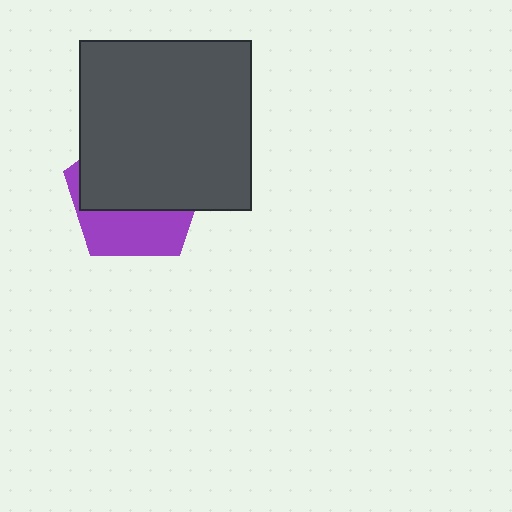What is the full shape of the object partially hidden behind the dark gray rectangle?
The partially hidden object is a purple pentagon.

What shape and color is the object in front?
The object in front is a dark gray rectangle.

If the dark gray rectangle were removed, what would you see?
You would see the complete purple pentagon.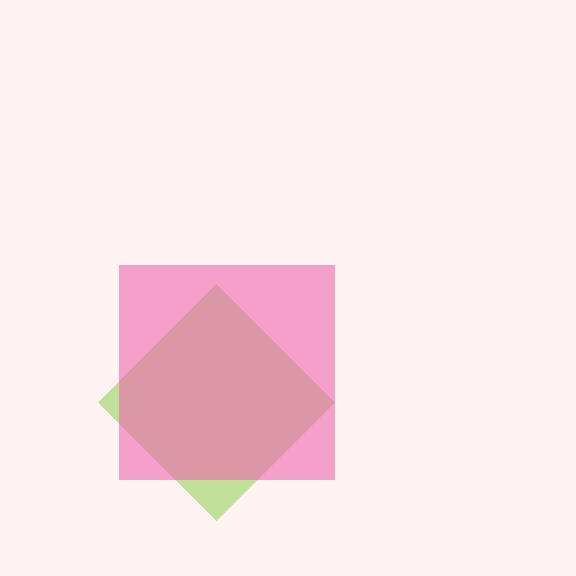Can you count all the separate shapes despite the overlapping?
Yes, there are 2 separate shapes.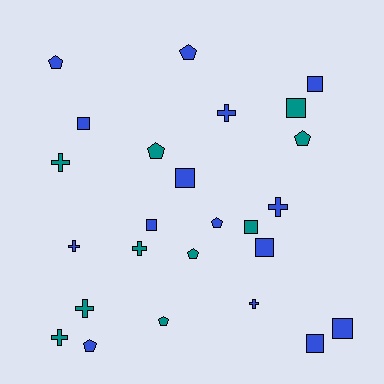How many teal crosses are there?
There are 4 teal crosses.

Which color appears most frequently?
Blue, with 15 objects.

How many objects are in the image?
There are 25 objects.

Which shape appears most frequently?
Square, with 9 objects.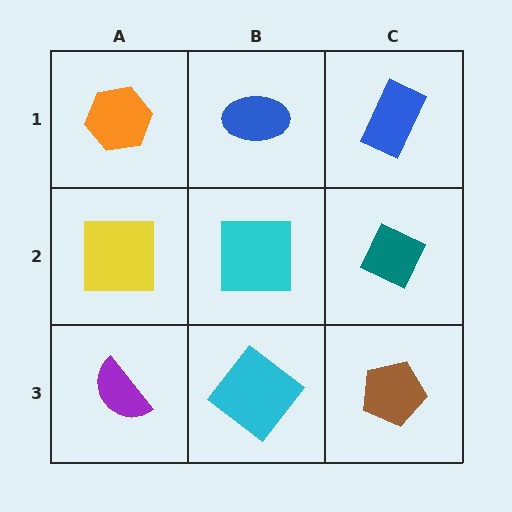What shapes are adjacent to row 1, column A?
A yellow square (row 2, column A), a blue ellipse (row 1, column B).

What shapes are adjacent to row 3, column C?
A teal diamond (row 2, column C), a cyan diamond (row 3, column B).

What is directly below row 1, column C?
A teal diamond.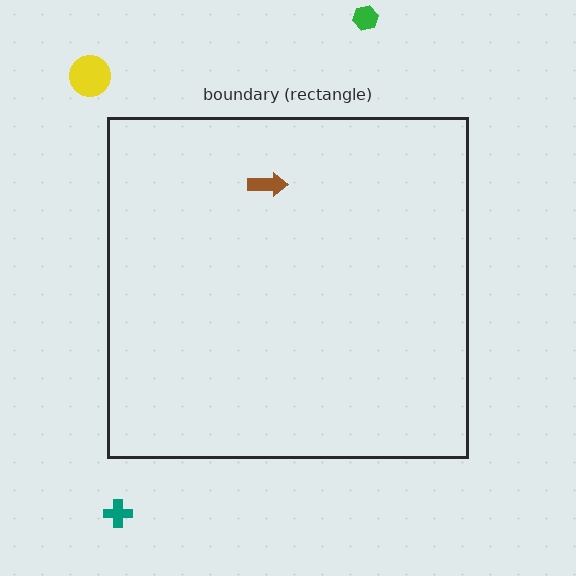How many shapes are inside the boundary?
1 inside, 3 outside.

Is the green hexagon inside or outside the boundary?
Outside.